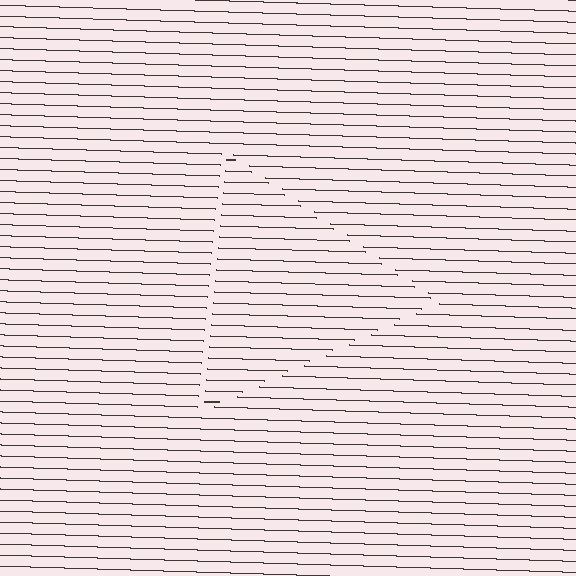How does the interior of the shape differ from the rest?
The interior of the shape contains the same grating, shifted by half a period — the contour is defined by the phase discontinuity where line-ends from the inner and outer gratings abut.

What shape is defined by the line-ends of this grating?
An illusory triangle. The interior of the shape contains the same grating, shifted by half a period — the contour is defined by the phase discontinuity where line-ends from the inner and outer gratings abut.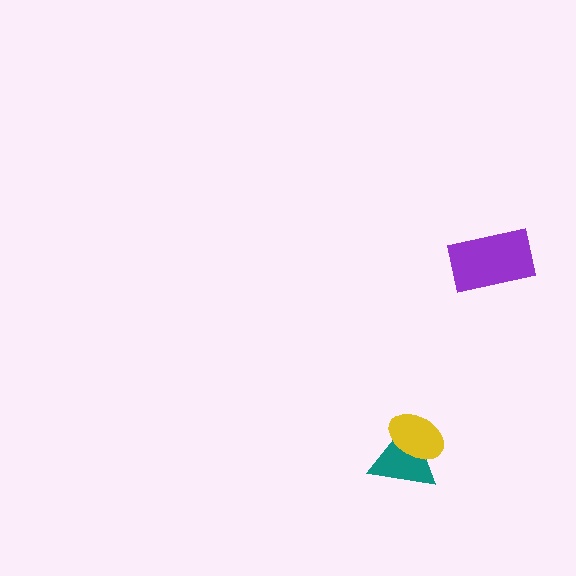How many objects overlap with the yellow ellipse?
1 object overlaps with the yellow ellipse.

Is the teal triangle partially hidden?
Yes, it is partially covered by another shape.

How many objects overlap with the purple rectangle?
0 objects overlap with the purple rectangle.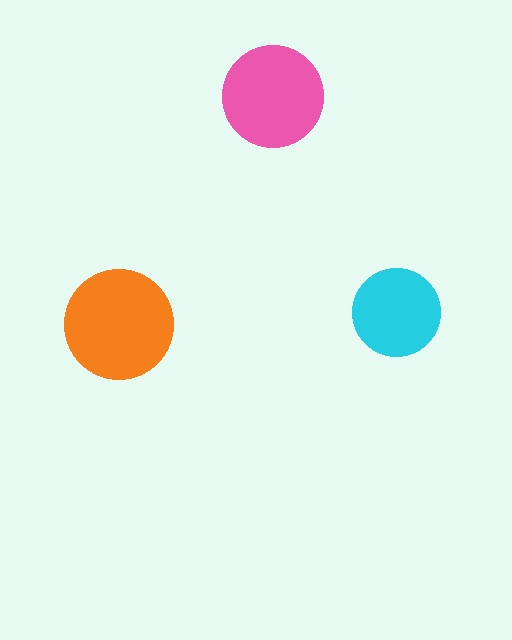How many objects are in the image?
There are 3 objects in the image.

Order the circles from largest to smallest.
the orange one, the pink one, the cyan one.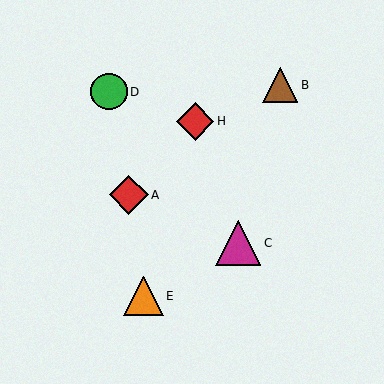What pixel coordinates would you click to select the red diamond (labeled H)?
Click at (195, 121) to select the red diamond H.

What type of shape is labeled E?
Shape E is an orange triangle.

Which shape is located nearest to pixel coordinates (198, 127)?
The red diamond (labeled H) at (195, 121) is nearest to that location.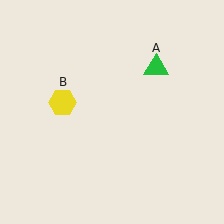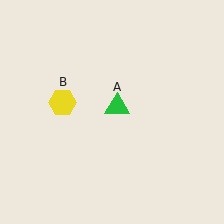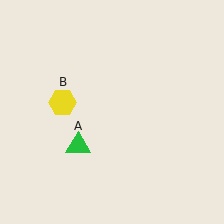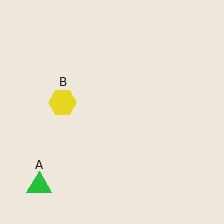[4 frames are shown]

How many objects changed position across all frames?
1 object changed position: green triangle (object A).